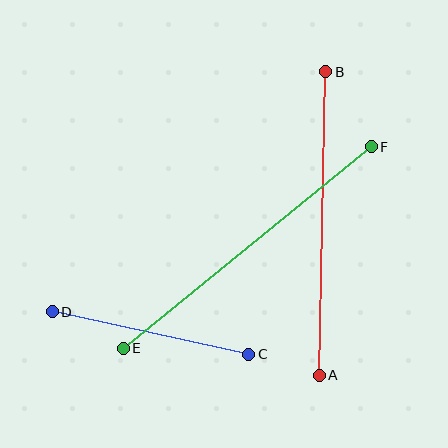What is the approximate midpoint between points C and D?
The midpoint is at approximately (150, 333) pixels.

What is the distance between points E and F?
The distance is approximately 320 pixels.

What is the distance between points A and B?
The distance is approximately 303 pixels.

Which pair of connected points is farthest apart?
Points E and F are farthest apart.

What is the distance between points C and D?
The distance is approximately 201 pixels.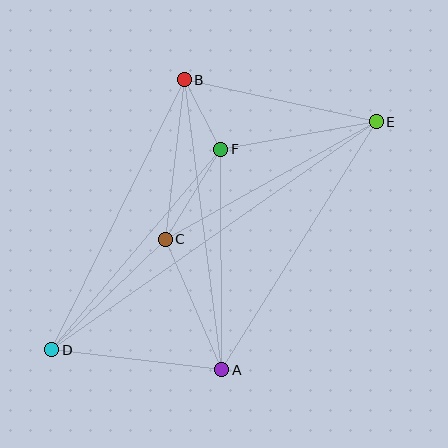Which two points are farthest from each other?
Points D and E are farthest from each other.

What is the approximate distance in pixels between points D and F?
The distance between D and F is approximately 262 pixels.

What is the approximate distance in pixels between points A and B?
The distance between A and B is approximately 292 pixels.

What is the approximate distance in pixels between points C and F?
The distance between C and F is approximately 105 pixels.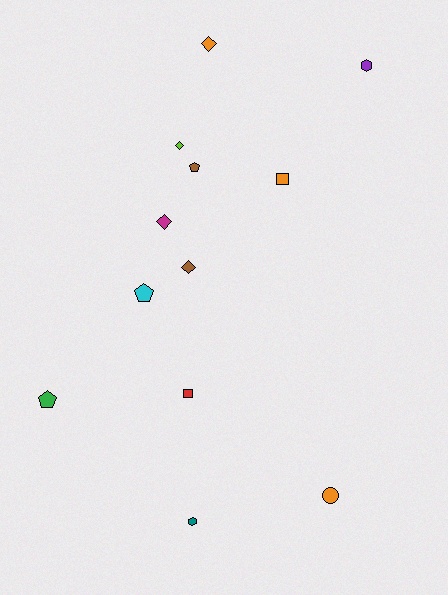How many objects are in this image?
There are 12 objects.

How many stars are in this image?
There are no stars.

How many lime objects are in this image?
There is 1 lime object.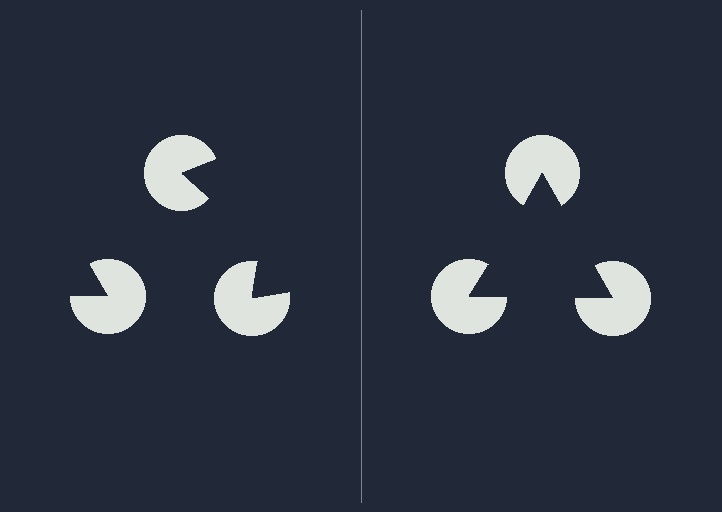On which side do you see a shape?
An illusory triangle appears on the right side. On the left side the wedge cuts are rotated, so no coherent shape forms.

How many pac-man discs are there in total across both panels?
6 — 3 on each side.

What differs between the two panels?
The pac-man discs are positioned identically on both sides; only the wedge orientations differ. On the right they align to a triangle; on the left they are misaligned.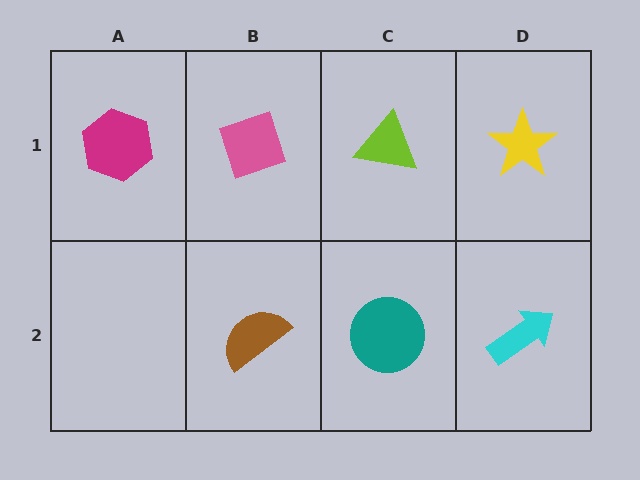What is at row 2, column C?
A teal circle.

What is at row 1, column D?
A yellow star.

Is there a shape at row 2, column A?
No, that cell is empty.